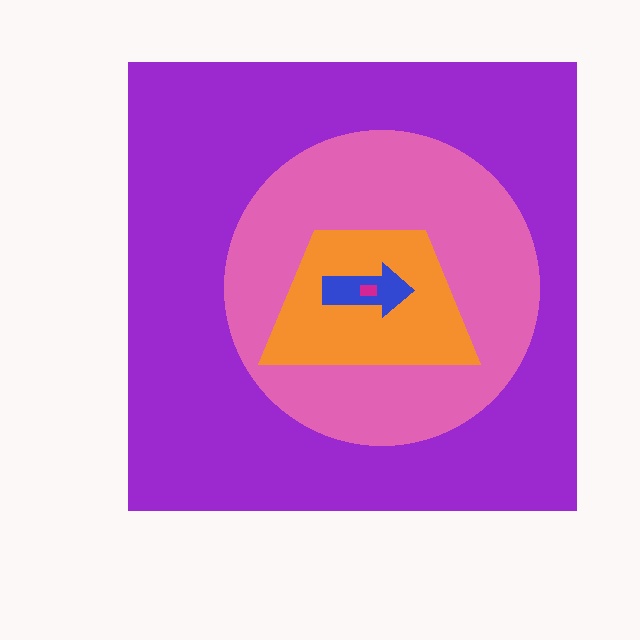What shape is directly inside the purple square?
The pink circle.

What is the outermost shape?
The purple square.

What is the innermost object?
The magenta rectangle.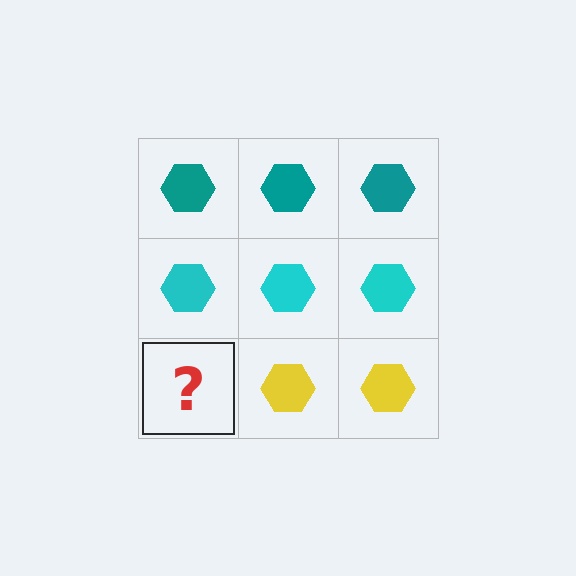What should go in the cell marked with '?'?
The missing cell should contain a yellow hexagon.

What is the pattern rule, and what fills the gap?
The rule is that each row has a consistent color. The gap should be filled with a yellow hexagon.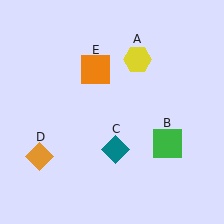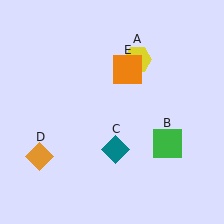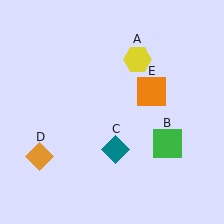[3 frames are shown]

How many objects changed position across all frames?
1 object changed position: orange square (object E).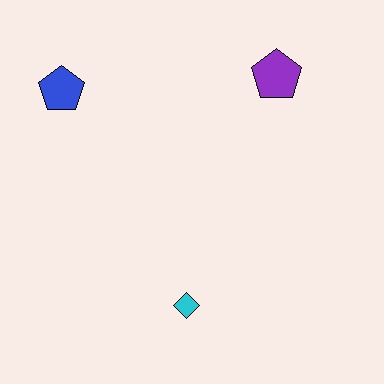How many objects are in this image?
There are 3 objects.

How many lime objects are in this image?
There are no lime objects.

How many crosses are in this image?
There are no crosses.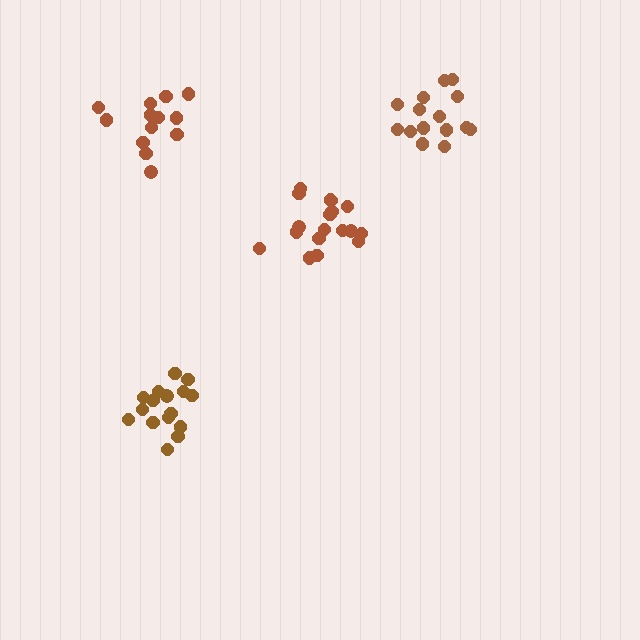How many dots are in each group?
Group 1: 16 dots, Group 2: 13 dots, Group 3: 15 dots, Group 4: 18 dots (62 total).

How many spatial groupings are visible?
There are 4 spatial groupings.